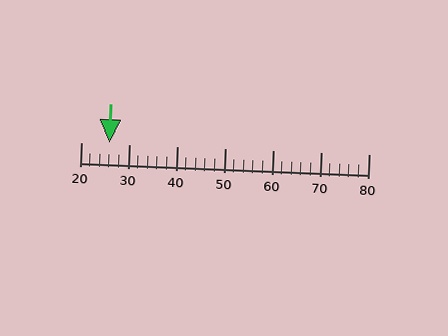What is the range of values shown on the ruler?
The ruler shows values from 20 to 80.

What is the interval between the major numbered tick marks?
The major tick marks are spaced 10 units apart.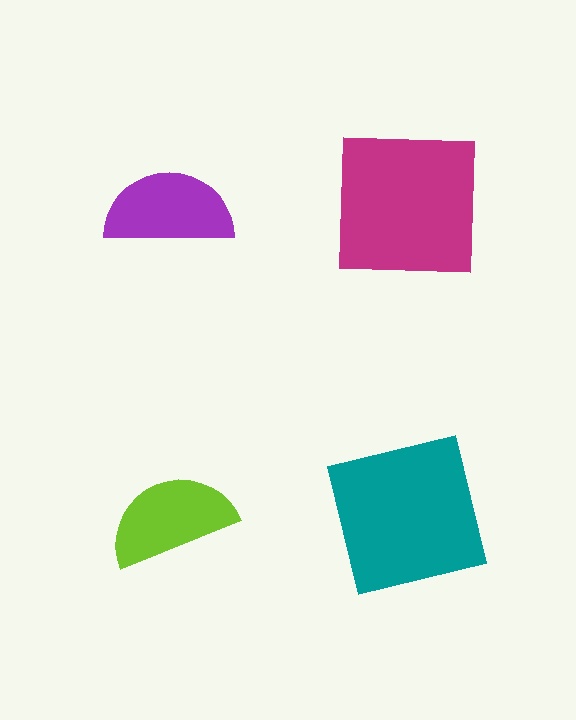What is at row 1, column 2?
A magenta square.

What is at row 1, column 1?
A purple semicircle.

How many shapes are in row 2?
2 shapes.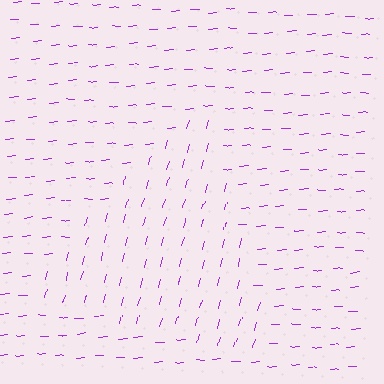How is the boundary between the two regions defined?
The boundary is defined purely by a change in line orientation (approximately 70 degrees difference). All lines are the same color and thickness.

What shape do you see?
I see a triangle.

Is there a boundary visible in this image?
Yes, there is a texture boundary formed by a change in line orientation.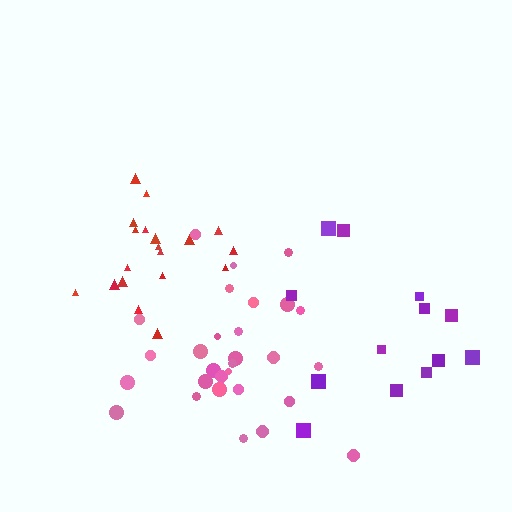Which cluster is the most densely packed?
Red.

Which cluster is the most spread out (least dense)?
Purple.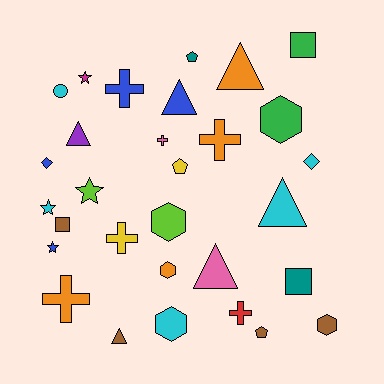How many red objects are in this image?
There is 1 red object.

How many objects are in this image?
There are 30 objects.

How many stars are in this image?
There are 4 stars.